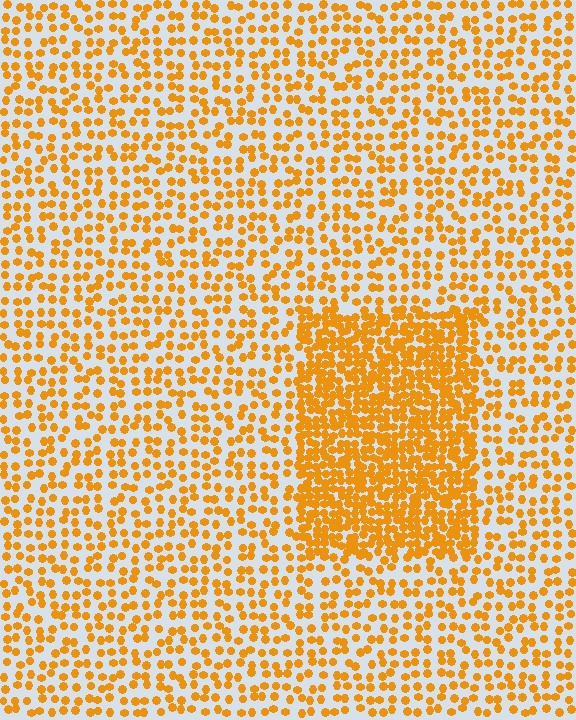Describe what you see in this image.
The image contains small orange elements arranged at two different densities. A rectangle-shaped region is visible where the elements are more densely packed than the surrounding area.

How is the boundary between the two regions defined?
The boundary is defined by a change in element density (approximately 2.3x ratio). All elements are the same color, size, and shape.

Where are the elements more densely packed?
The elements are more densely packed inside the rectangle boundary.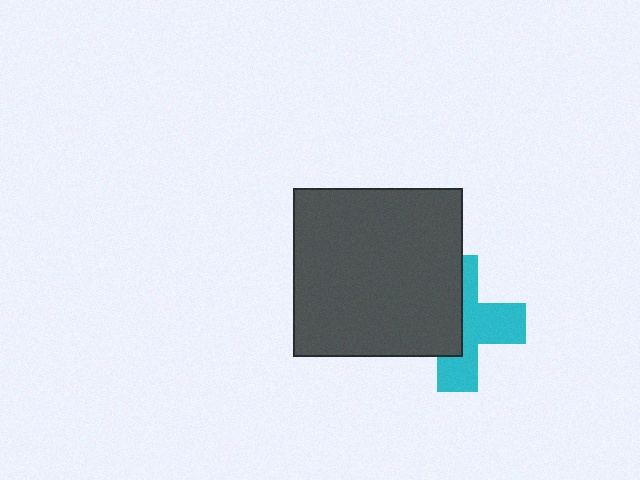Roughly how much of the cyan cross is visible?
About half of it is visible (roughly 51%).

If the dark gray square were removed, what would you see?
You would see the complete cyan cross.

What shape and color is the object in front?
The object in front is a dark gray square.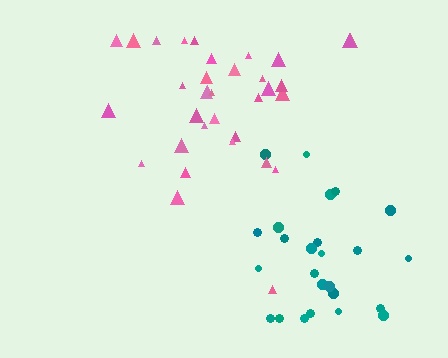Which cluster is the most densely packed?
Teal.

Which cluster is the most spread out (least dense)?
Pink.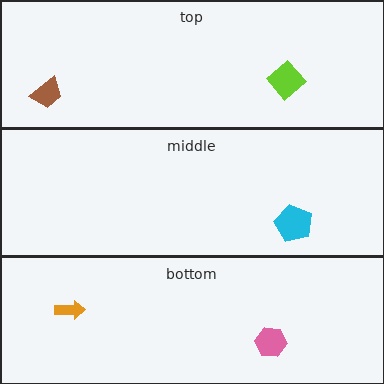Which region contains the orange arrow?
The bottom region.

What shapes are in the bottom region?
The pink hexagon, the orange arrow.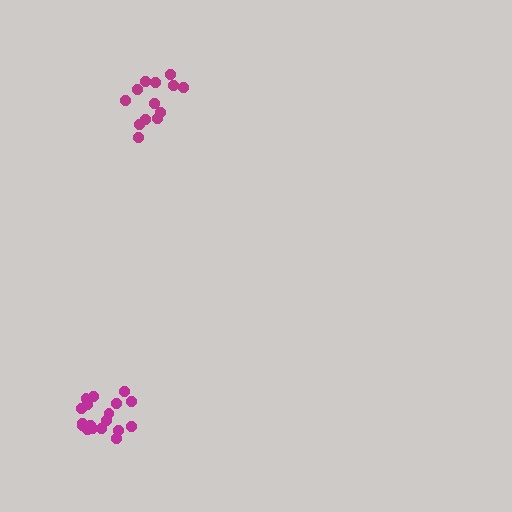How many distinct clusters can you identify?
There are 2 distinct clusters.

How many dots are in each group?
Group 1: 18 dots, Group 2: 13 dots (31 total).